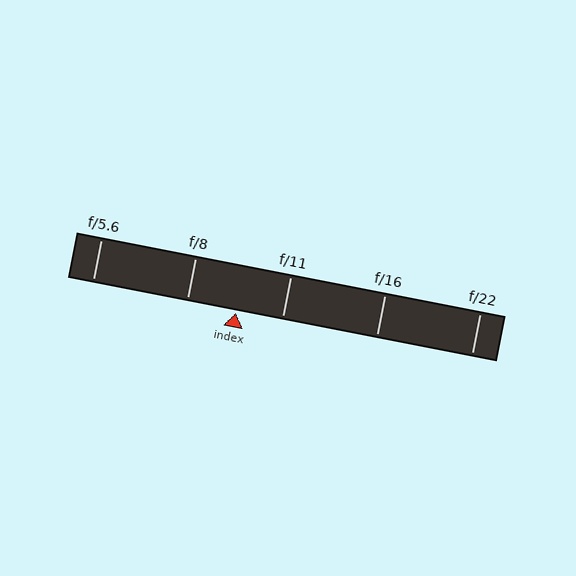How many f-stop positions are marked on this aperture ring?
There are 5 f-stop positions marked.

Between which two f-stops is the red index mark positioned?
The index mark is between f/8 and f/11.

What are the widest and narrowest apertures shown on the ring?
The widest aperture shown is f/5.6 and the narrowest is f/22.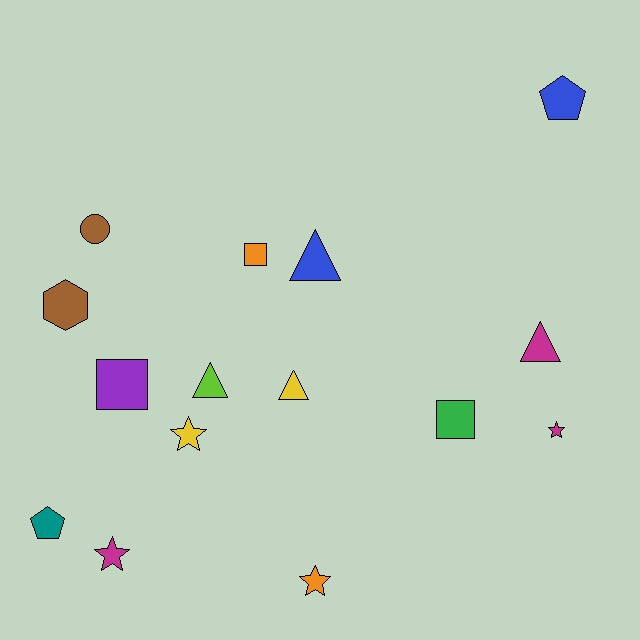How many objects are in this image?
There are 15 objects.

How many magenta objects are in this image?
There are 3 magenta objects.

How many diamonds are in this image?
There are no diamonds.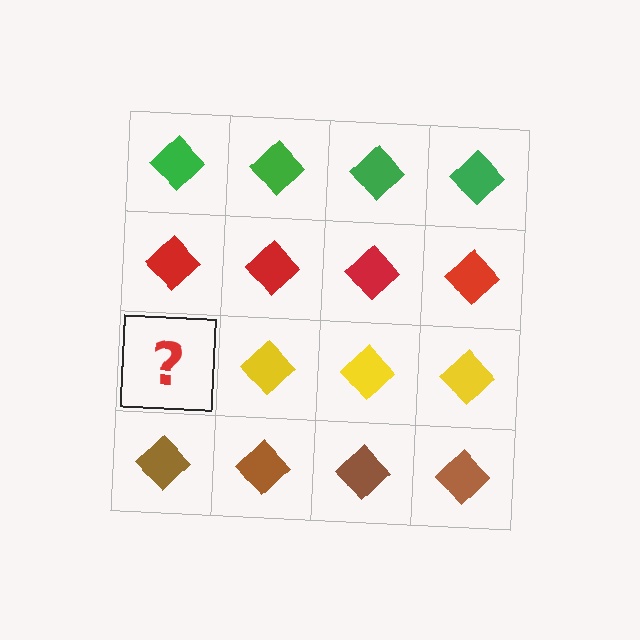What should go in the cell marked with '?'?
The missing cell should contain a yellow diamond.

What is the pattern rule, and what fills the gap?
The rule is that each row has a consistent color. The gap should be filled with a yellow diamond.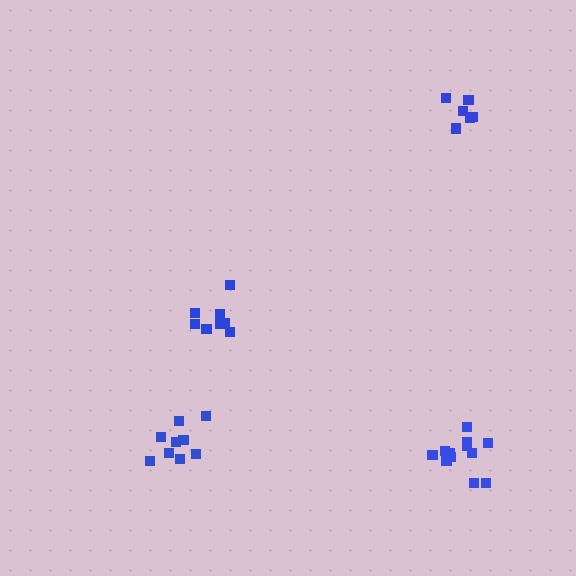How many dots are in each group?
Group 1: 9 dots, Group 2: 12 dots, Group 3: 7 dots, Group 4: 8 dots (36 total).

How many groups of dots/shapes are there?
There are 4 groups.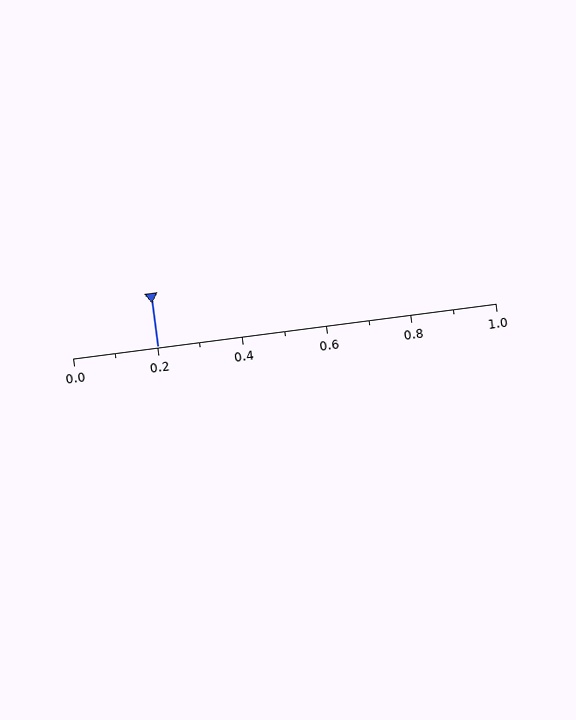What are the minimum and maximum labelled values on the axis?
The axis runs from 0.0 to 1.0.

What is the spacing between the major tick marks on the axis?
The major ticks are spaced 0.2 apart.